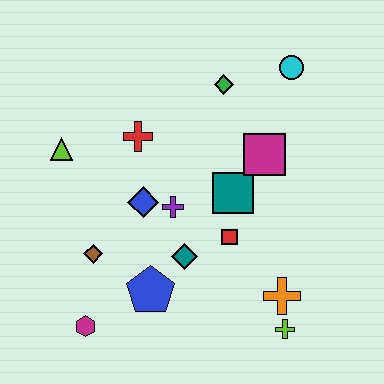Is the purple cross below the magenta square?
Yes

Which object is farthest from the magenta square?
The magenta hexagon is farthest from the magenta square.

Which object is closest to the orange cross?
The lime cross is closest to the orange cross.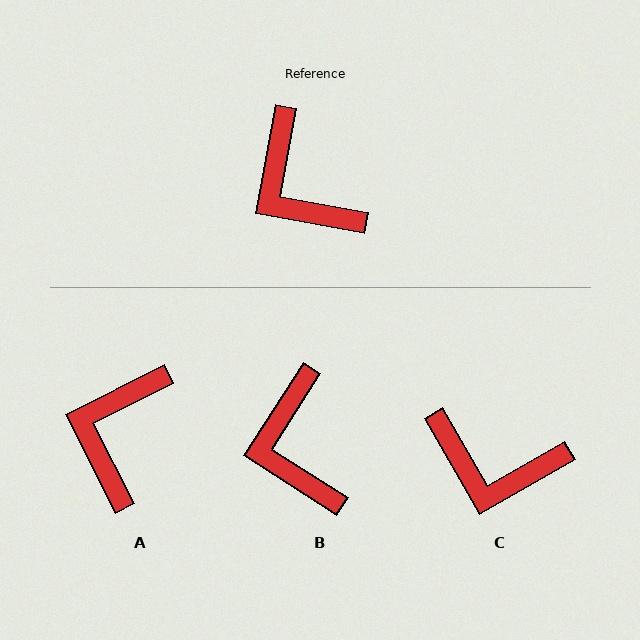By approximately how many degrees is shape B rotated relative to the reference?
Approximately 22 degrees clockwise.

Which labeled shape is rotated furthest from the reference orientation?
A, about 53 degrees away.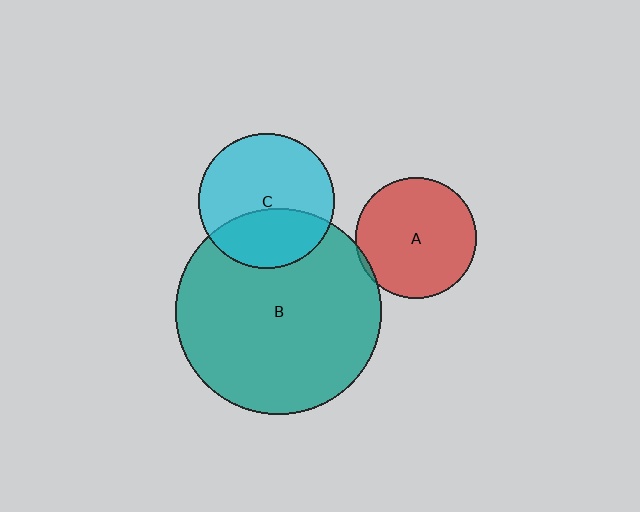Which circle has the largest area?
Circle B (teal).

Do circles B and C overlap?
Yes.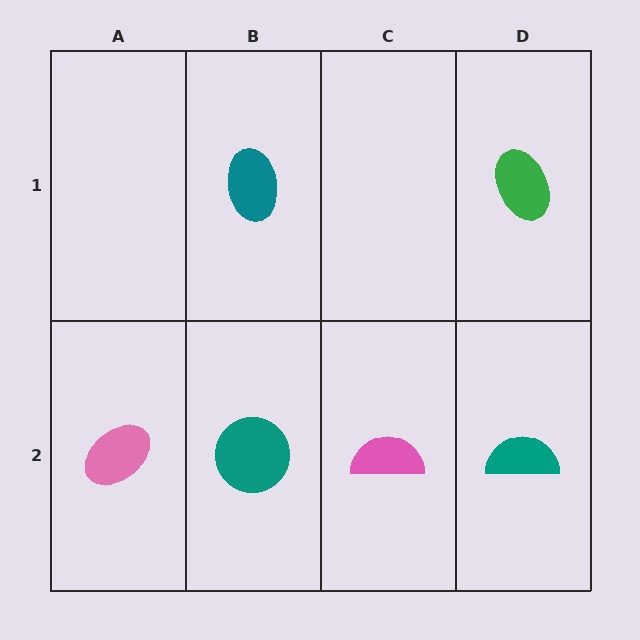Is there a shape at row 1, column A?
No, that cell is empty.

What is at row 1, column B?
A teal ellipse.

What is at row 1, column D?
A green ellipse.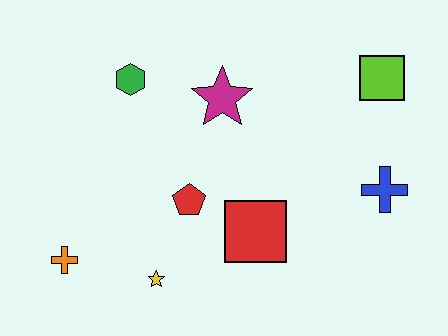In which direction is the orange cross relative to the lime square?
The orange cross is to the left of the lime square.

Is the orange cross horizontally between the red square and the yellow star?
No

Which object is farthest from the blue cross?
The orange cross is farthest from the blue cross.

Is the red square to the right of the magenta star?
Yes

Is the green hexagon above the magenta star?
Yes